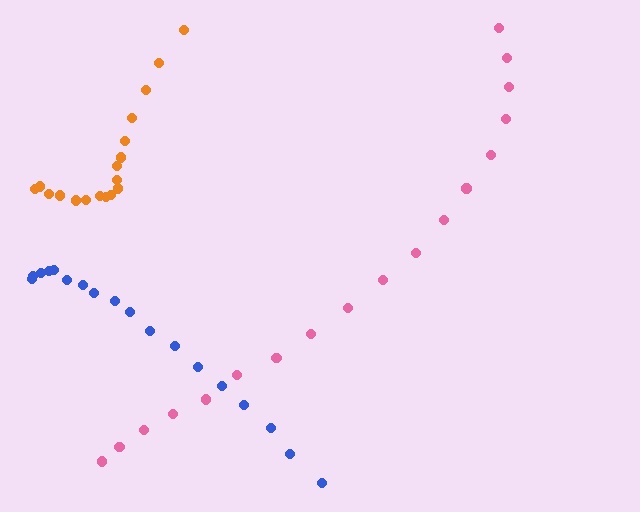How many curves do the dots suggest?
There are 3 distinct paths.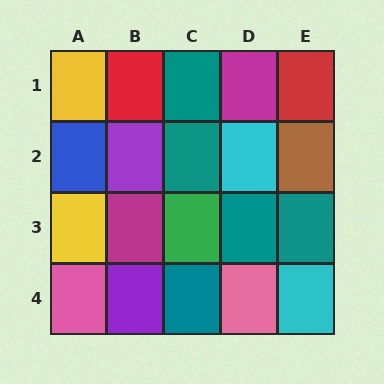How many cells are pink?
2 cells are pink.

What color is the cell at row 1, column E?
Red.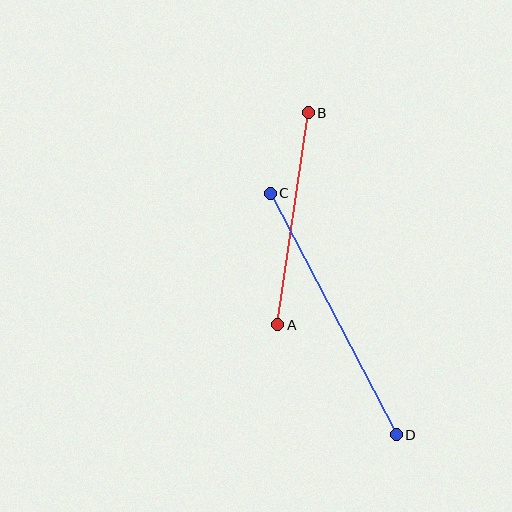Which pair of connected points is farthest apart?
Points C and D are farthest apart.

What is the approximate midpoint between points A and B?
The midpoint is at approximately (293, 219) pixels.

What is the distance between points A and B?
The distance is approximately 214 pixels.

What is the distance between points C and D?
The distance is approximately 273 pixels.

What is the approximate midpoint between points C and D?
The midpoint is at approximately (333, 314) pixels.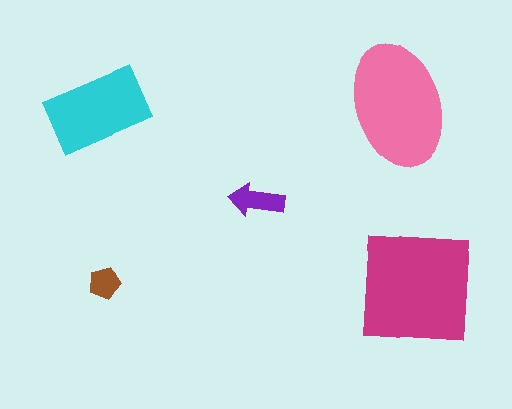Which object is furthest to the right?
The magenta square is rightmost.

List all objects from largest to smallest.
The magenta square, the pink ellipse, the cyan rectangle, the purple arrow, the brown pentagon.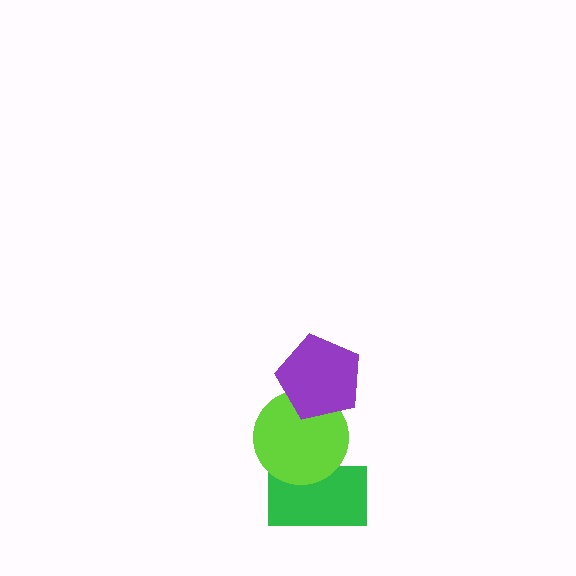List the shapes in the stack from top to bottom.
From top to bottom: the purple pentagon, the lime circle, the green rectangle.